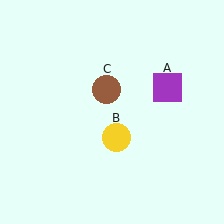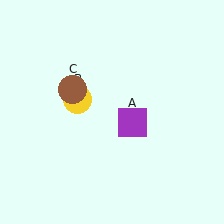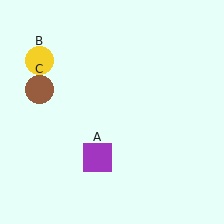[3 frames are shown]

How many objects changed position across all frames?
3 objects changed position: purple square (object A), yellow circle (object B), brown circle (object C).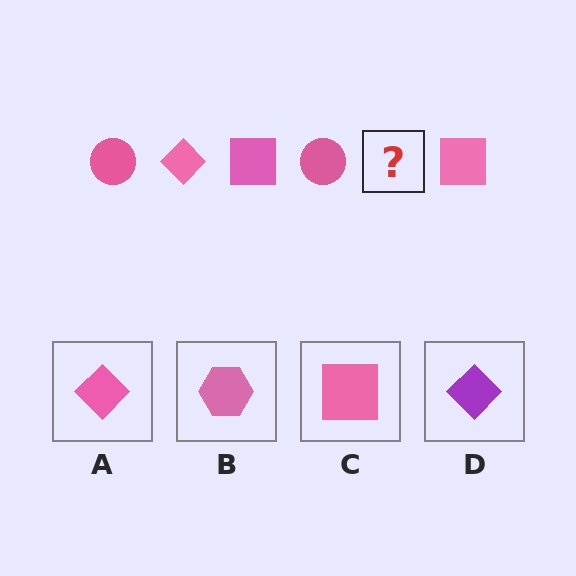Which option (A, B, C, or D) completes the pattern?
A.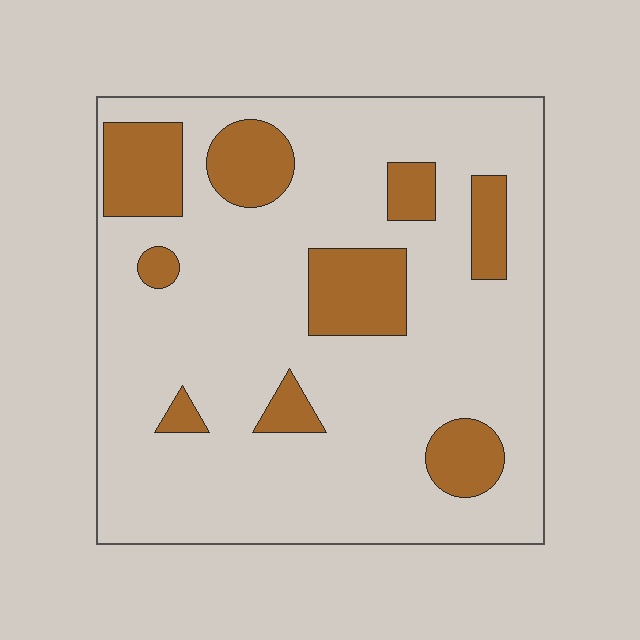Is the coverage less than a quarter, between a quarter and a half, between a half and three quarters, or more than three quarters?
Less than a quarter.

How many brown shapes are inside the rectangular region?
9.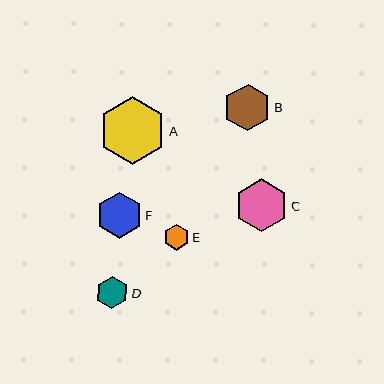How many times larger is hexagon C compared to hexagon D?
Hexagon C is approximately 1.6 times the size of hexagon D.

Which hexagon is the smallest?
Hexagon E is the smallest with a size of approximately 26 pixels.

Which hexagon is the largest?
Hexagon A is the largest with a size of approximately 67 pixels.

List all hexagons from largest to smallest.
From largest to smallest: A, C, B, F, D, E.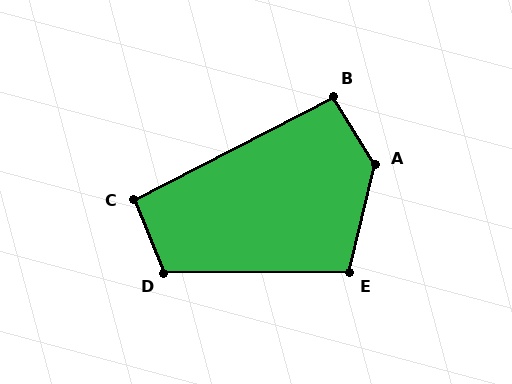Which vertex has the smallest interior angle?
B, at approximately 95 degrees.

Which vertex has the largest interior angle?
A, at approximately 134 degrees.